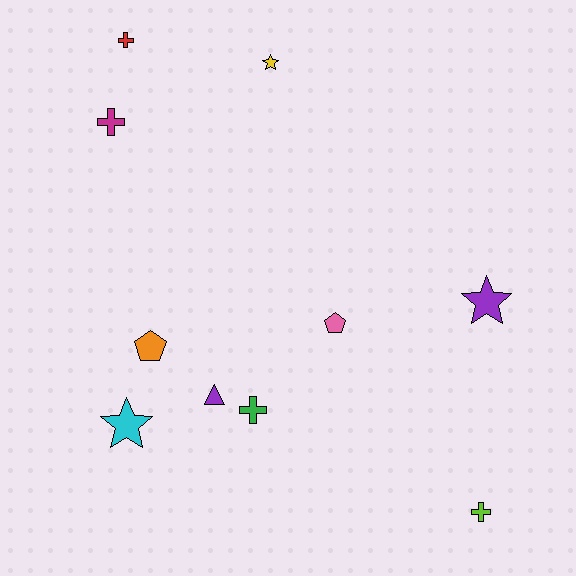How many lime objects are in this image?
There is 1 lime object.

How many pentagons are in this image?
There are 2 pentagons.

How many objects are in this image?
There are 10 objects.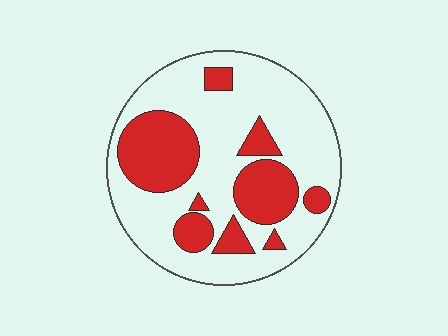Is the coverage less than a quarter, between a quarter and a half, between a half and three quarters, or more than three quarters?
Between a quarter and a half.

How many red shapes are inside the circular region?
9.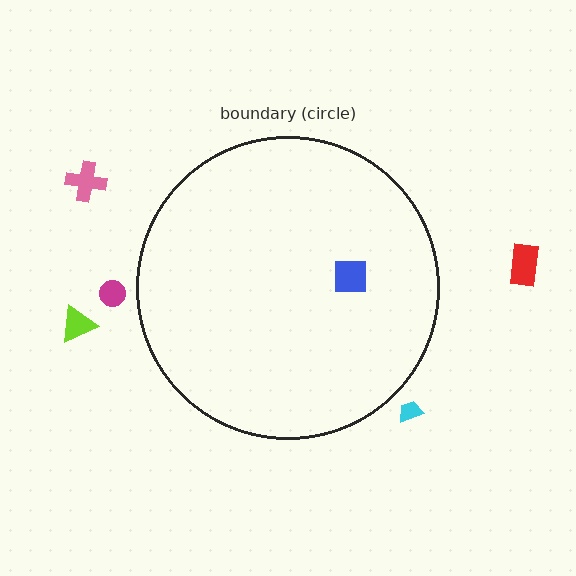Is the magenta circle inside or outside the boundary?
Outside.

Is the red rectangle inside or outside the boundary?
Outside.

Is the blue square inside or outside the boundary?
Inside.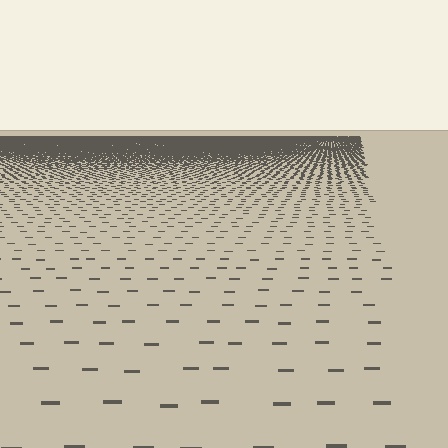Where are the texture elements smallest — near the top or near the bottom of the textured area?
Near the top.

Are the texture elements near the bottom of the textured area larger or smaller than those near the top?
Larger. Near the bottom, elements are closer to the viewer and appear at a bigger on-screen size.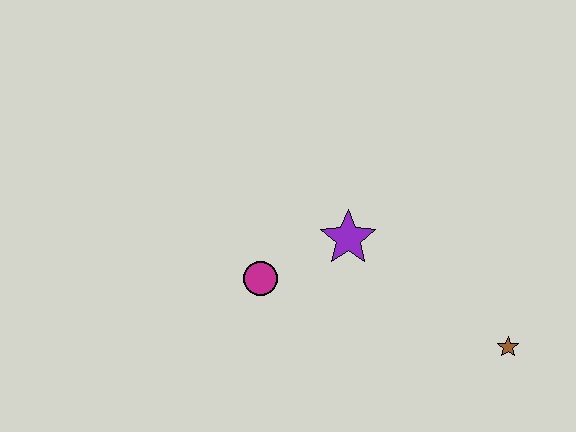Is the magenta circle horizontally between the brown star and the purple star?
No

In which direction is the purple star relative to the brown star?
The purple star is to the left of the brown star.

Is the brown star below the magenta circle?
Yes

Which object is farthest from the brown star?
The magenta circle is farthest from the brown star.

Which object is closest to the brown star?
The purple star is closest to the brown star.